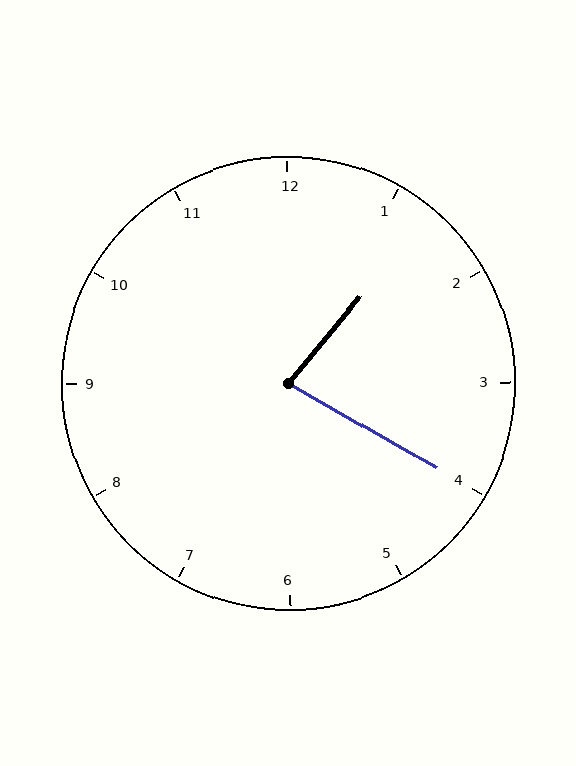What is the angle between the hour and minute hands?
Approximately 80 degrees.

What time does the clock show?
1:20.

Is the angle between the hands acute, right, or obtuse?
It is acute.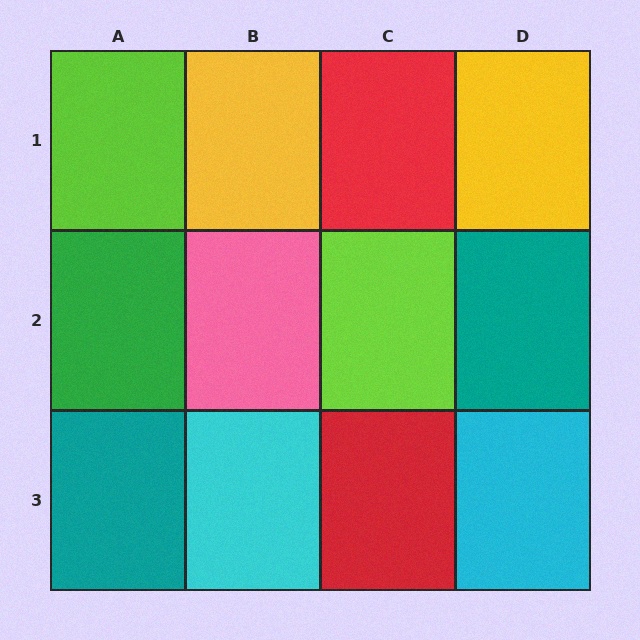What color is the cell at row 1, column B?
Yellow.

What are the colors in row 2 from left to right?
Green, pink, lime, teal.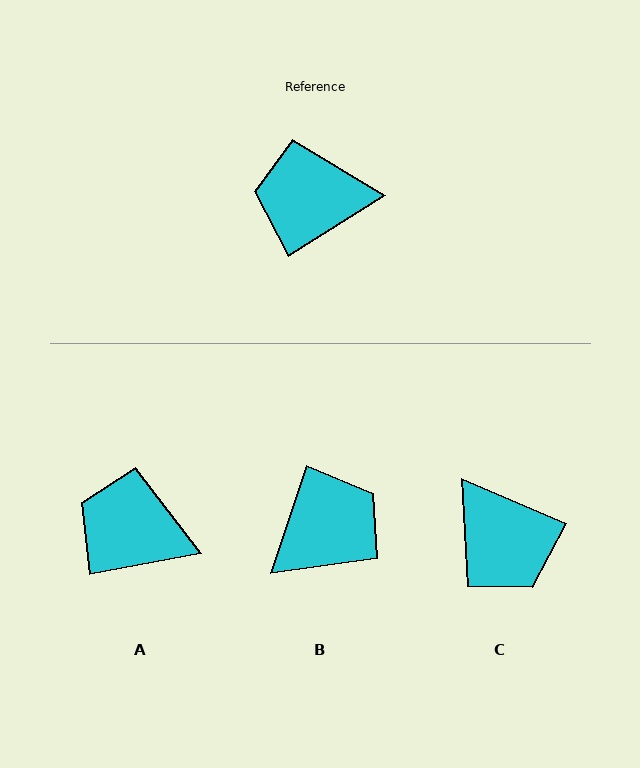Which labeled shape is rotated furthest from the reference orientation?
B, about 141 degrees away.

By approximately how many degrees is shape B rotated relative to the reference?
Approximately 141 degrees clockwise.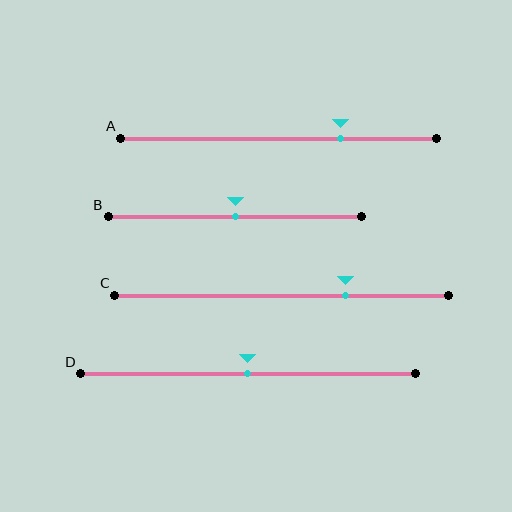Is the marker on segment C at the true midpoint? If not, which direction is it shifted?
No, the marker on segment C is shifted to the right by about 19% of the segment length.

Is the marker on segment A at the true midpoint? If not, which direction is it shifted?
No, the marker on segment A is shifted to the right by about 19% of the segment length.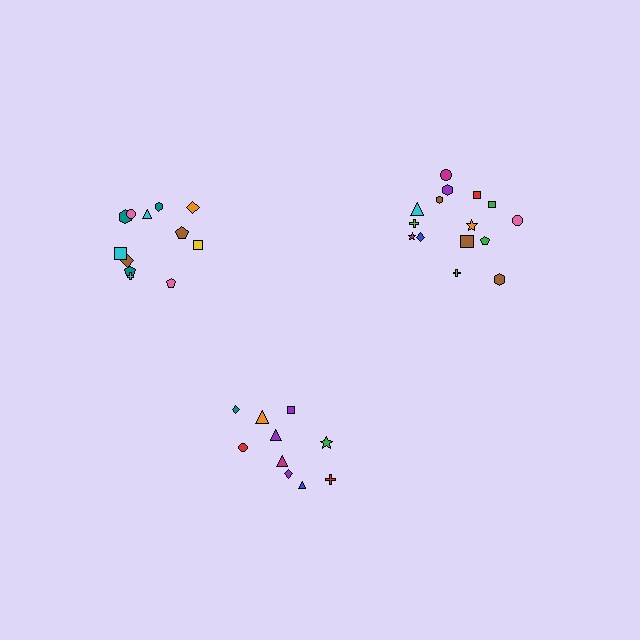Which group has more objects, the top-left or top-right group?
The top-right group.